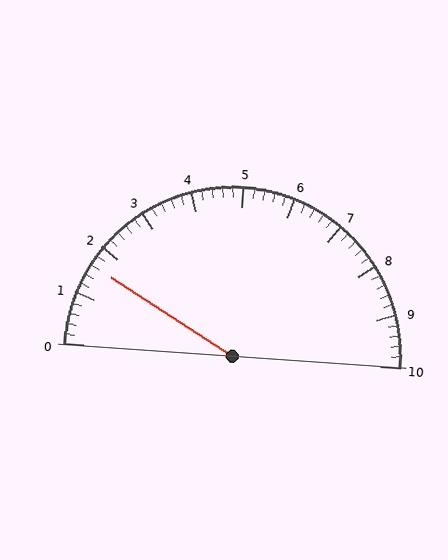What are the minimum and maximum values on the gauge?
The gauge ranges from 0 to 10.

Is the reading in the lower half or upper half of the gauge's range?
The reading is in the lower half of the range (0 to 10).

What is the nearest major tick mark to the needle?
The nearest major tick mark is 2.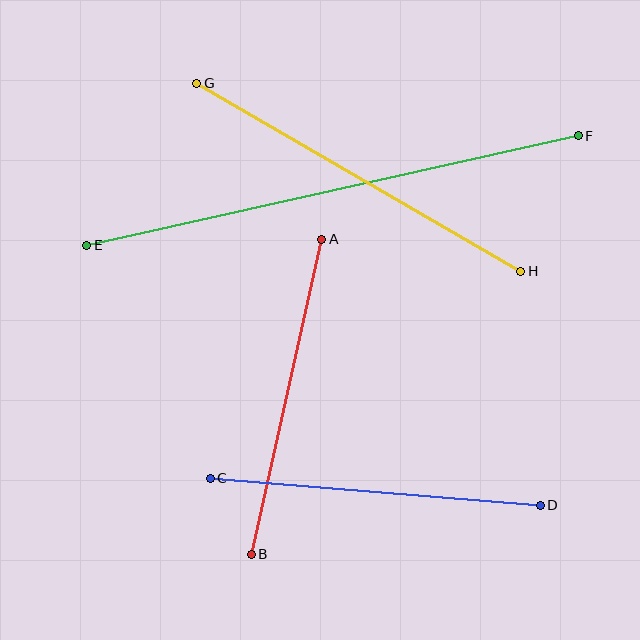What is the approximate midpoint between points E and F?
The midpoint is at approximately (333, 191) pixels.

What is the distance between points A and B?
The distance is approximately 323 pixels.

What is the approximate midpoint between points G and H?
The midpoint is at approximately (359, 177) pixels.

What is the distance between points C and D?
The distance is approximately 331 pixels.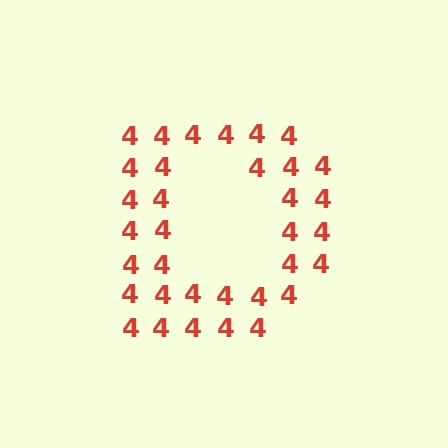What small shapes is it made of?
It is made of small digit 4's.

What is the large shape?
The large shape is the letter D.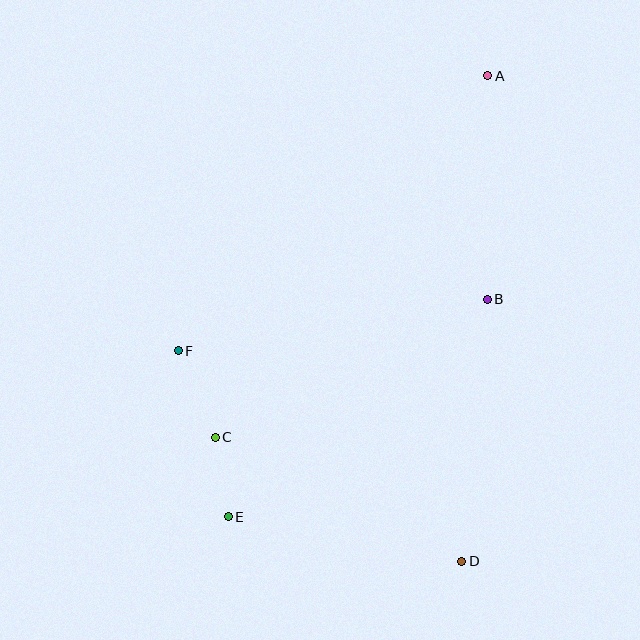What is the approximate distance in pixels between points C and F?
The distance between C and F is approximately 94 pixels.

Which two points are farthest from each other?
Points A and E are farthest from each other.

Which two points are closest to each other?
Points C and E are closest to each other.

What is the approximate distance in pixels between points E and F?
The distance between E and F is approximately 174 pixels.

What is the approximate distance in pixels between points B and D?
The distance between B and D is approximately 264 pixels.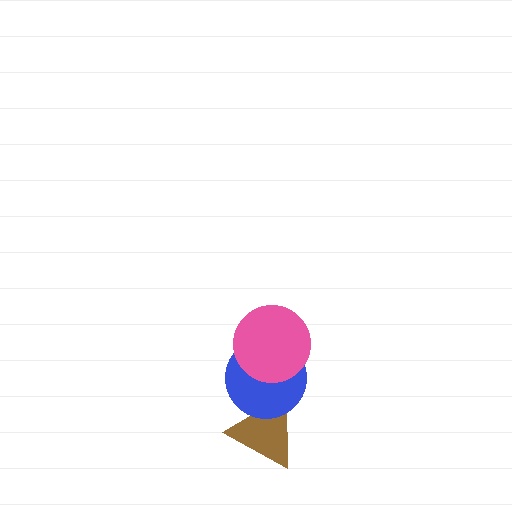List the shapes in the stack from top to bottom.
From top to bottom: the pink circle, the blue circle, the brown triangle.